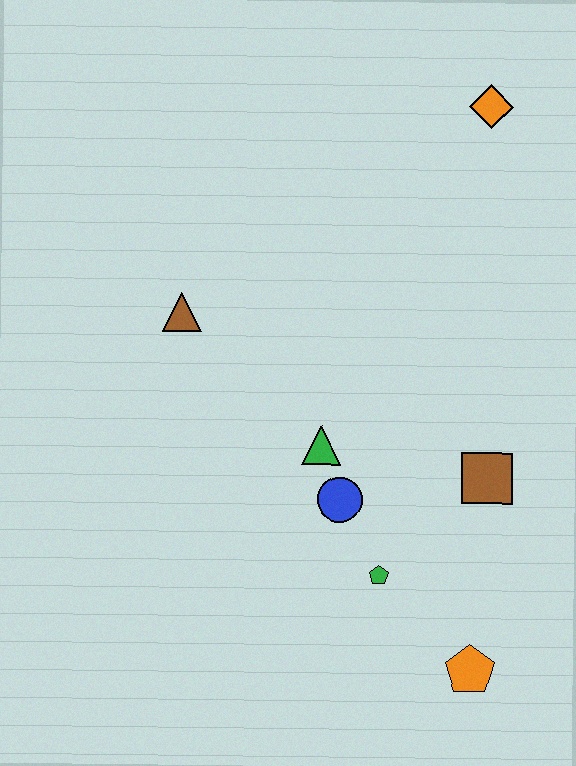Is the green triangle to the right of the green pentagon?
No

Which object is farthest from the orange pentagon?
The orange diamond is farthest from the orange pentagon.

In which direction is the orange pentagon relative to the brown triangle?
The orange pentagon is below the brown triangle.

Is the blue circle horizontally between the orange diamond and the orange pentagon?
No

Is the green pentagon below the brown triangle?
Yes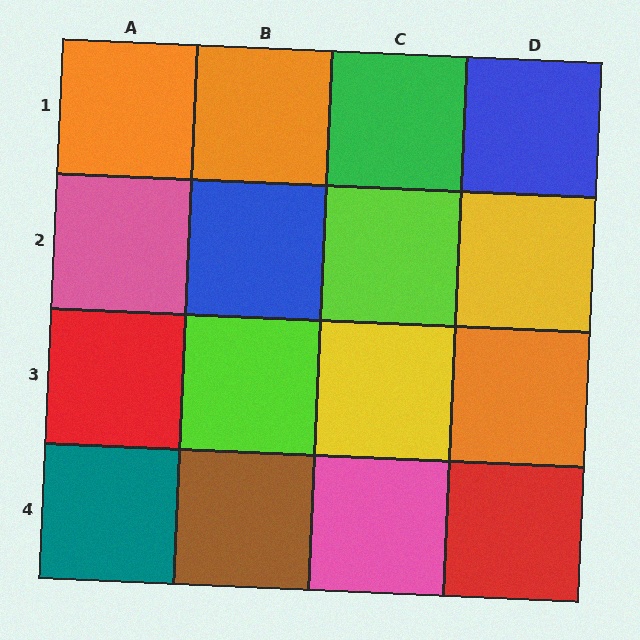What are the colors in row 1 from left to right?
Orange, orange, green, blue.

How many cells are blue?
2 cells are blue.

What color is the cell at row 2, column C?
Lime.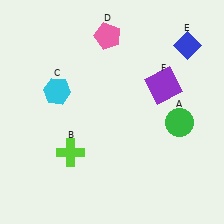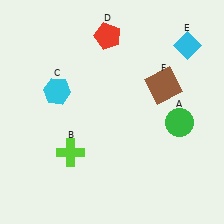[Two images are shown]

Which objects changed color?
D changed from pink to red. E changed from blue to cyan. F changed from purple to brown.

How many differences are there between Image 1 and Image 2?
There are 3 differences between the two images.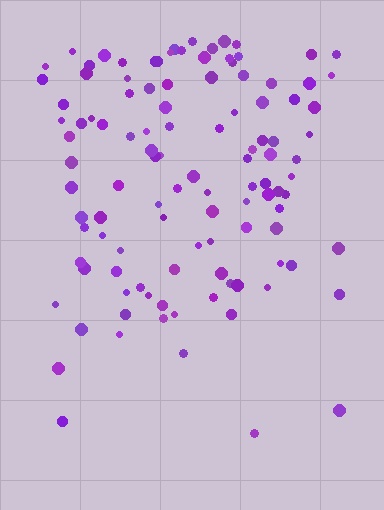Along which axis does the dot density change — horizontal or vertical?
Vertical.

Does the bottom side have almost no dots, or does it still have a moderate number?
Still a moderate number, just noticeably fewer than the top.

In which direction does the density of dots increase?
From bottom to top, with the top side densest.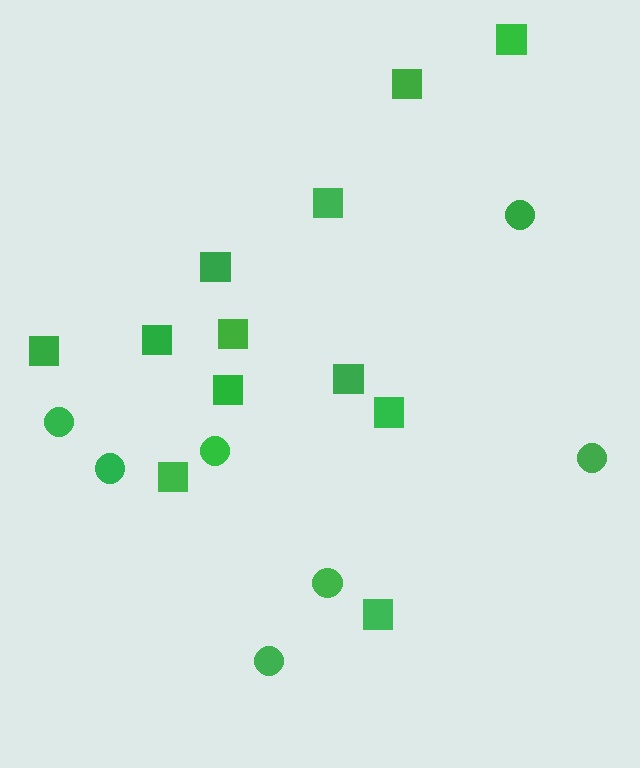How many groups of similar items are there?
There are 2 groups: one group of squares (12) and one group of circles (7).